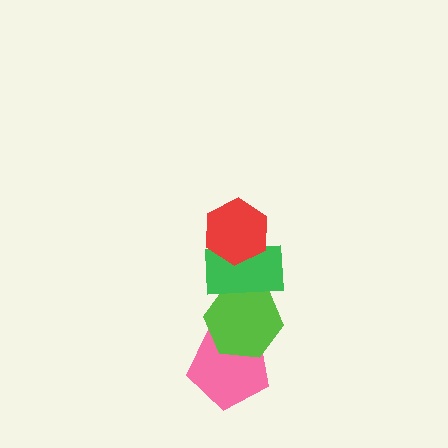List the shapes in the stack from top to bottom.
From top to bottom: the red hexagon, the green rectangle, the lime hexagon, the pink pentagon.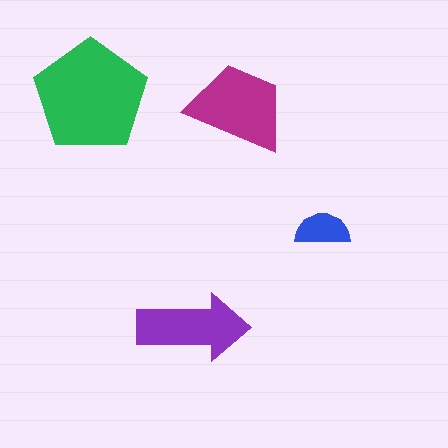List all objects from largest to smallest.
The green pentagon, the magenta trapezoid, the purple arrow, the blue semicircle.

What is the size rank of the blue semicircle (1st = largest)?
4th.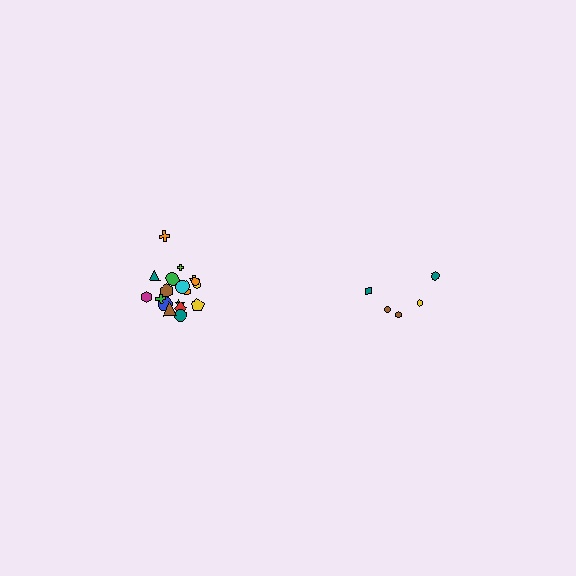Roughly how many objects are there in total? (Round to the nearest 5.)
Roughly 25 objects in total.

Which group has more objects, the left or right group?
The left group.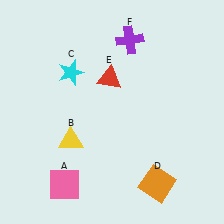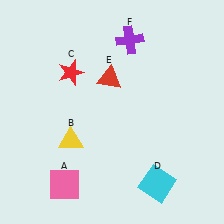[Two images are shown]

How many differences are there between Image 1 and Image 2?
There are 2 differences between the two images.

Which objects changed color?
C changed from cyan to red. D changed from orange to cyan.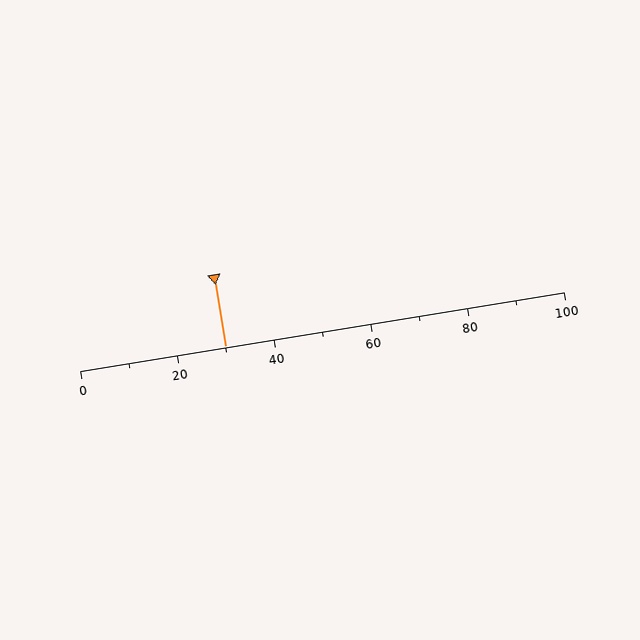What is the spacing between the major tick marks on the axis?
The major ticks are spaced 20 apart.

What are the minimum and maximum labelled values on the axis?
The axis runs from 0 to 100.